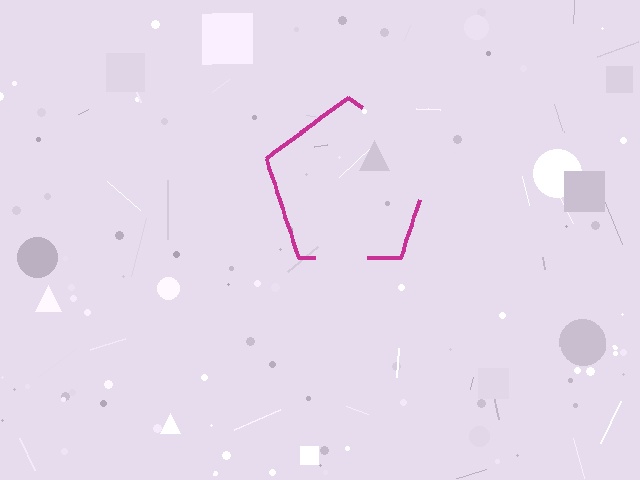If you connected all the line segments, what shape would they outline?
They would outline a pentagon.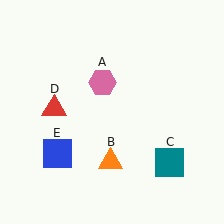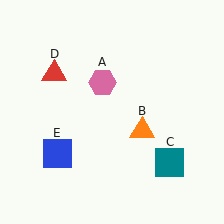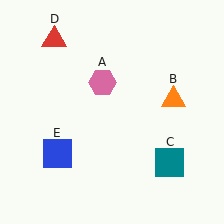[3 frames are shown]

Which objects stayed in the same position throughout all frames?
Pink hexagon (object A) and teal square (object C) and blue square (object E) remained stationary.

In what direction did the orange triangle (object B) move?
The orange triangle (object B) moved up and to the right.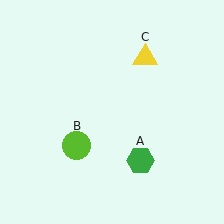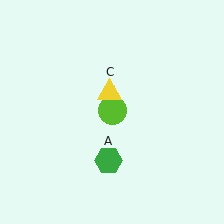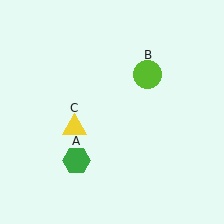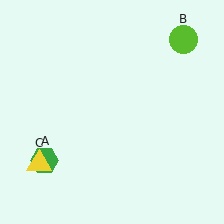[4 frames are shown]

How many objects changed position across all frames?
3 objects changed position: green hexagon (object A), lime circle (object B), yellow triangle (object C).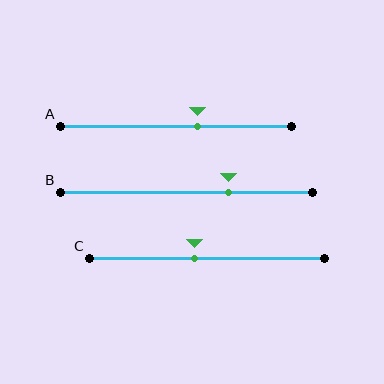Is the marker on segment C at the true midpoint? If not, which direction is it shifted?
No, the marker on segment C is shifted to the left by about 5% of the segment length.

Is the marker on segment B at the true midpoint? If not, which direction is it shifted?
No, the marker on segment B is shifted to the right by about 17% of the segment length.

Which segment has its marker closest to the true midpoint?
Segment C has its marker closest to the true midpoint.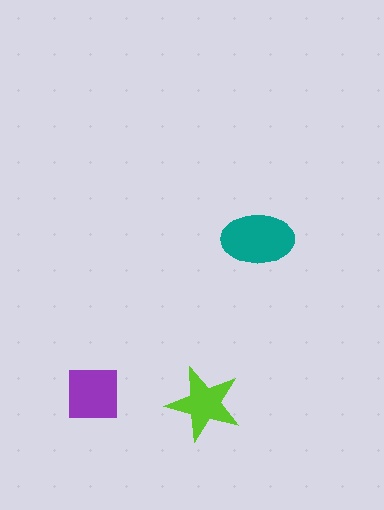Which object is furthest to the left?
The purple square is leftmost.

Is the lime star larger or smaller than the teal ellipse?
Smaller.